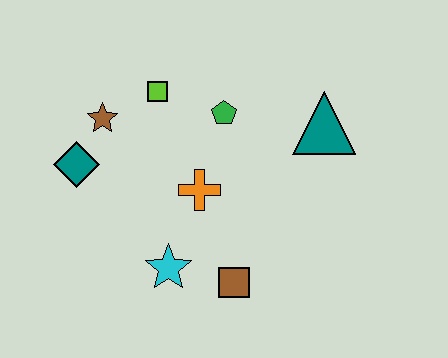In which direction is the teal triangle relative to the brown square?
The teal triangle is above the brown square.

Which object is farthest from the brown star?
The teal triangle is farthest from the brown star.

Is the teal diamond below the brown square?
No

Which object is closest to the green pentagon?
The lime square is closest to the green pentagon.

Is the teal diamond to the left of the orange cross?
Yes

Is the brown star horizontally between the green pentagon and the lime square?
No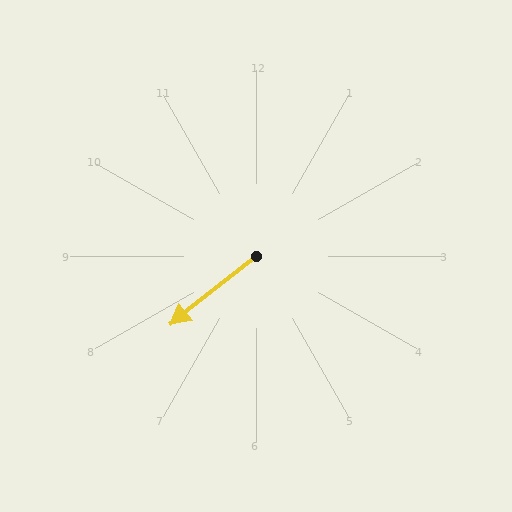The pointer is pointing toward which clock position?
Roughly 8 o'clock.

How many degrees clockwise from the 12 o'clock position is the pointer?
Approximately 232 degrees.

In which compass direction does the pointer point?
Southwest.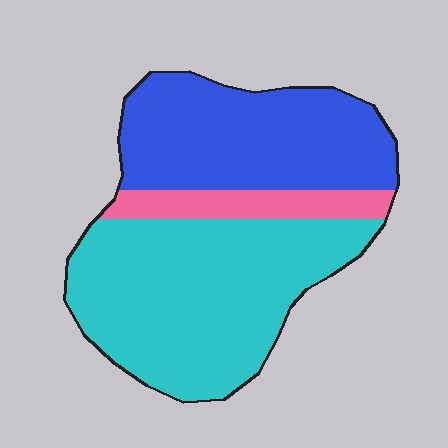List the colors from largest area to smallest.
From largest to smallest: cyan, blue, pink.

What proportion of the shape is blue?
Blue takes up about three eighths (3/8) of the shape.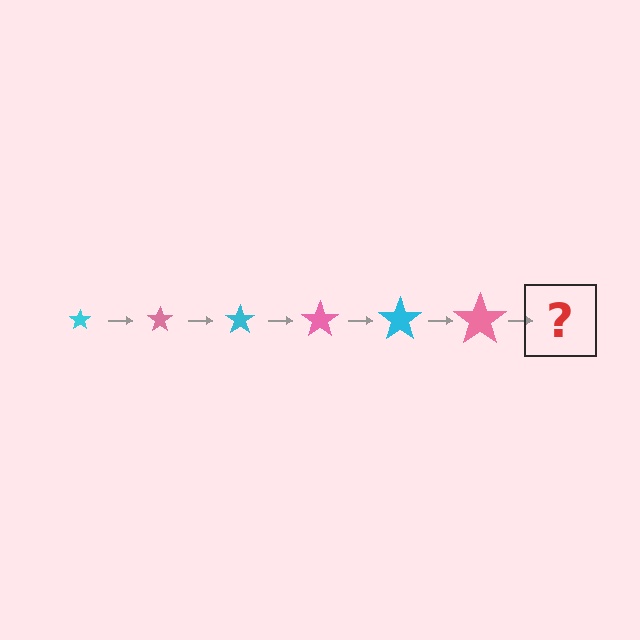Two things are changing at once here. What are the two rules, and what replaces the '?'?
The two rules are that the star grows larger each step and the color cycles through cyan and pink. The '?' should be a cyan star, larger than the previous one.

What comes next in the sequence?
The next element should be a cyan star, larger than the previous one.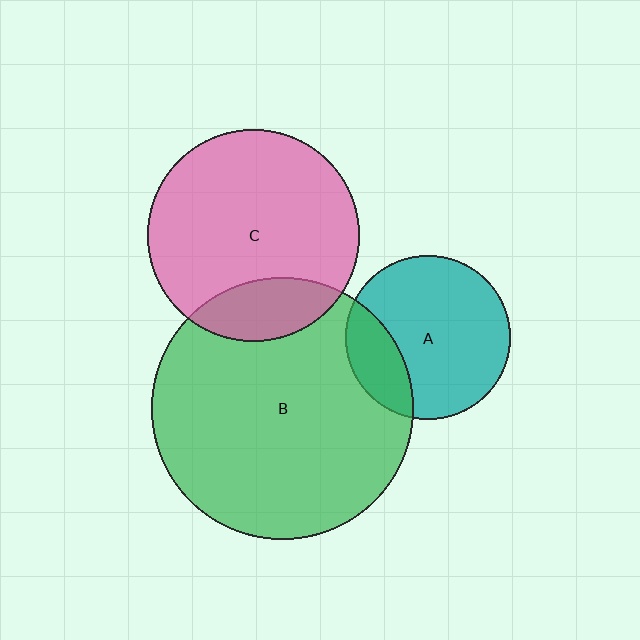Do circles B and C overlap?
Yes.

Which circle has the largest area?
Circle B (green).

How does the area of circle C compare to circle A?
Approximately 1.7 times.